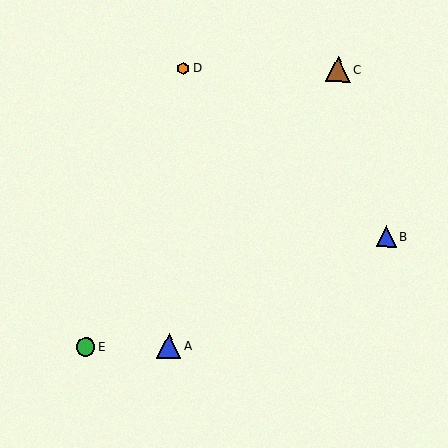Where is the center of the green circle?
The center of the green circle is at (86, 347).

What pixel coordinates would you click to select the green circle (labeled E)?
Click at (86, 347) to select the green circle E.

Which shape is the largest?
The brown triangle (labeled C) is the largest.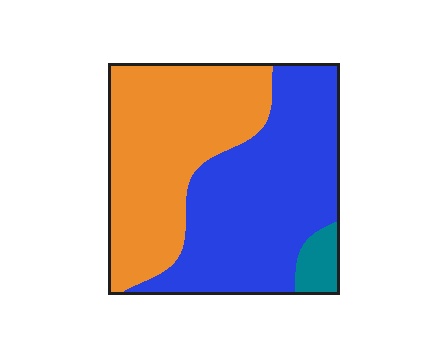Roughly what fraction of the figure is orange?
Orange covers roughly 45% of the figure.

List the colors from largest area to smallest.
From largest to smallest: blue, orange, teal.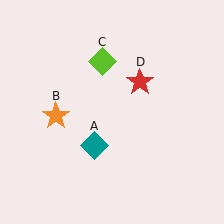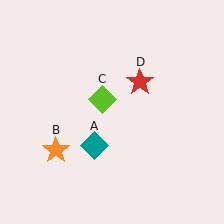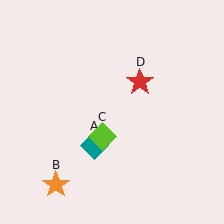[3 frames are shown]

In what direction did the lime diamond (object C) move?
The lime diamond (object C) moved down.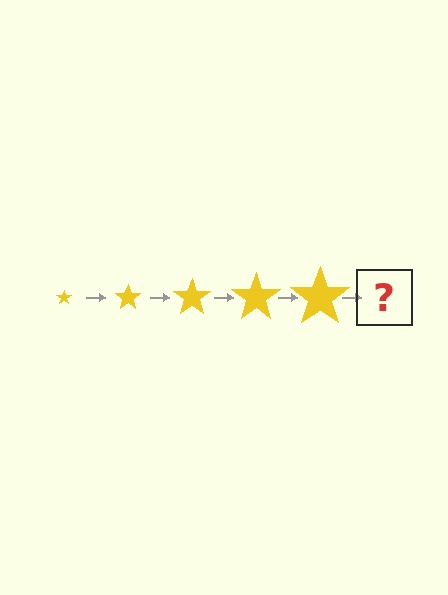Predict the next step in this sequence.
The next step is a yellow star, larger than the previous one.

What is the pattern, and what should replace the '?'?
The pattern is that the star gets progressively larger each step. The '?' should be a yellow star, larger than the previous one.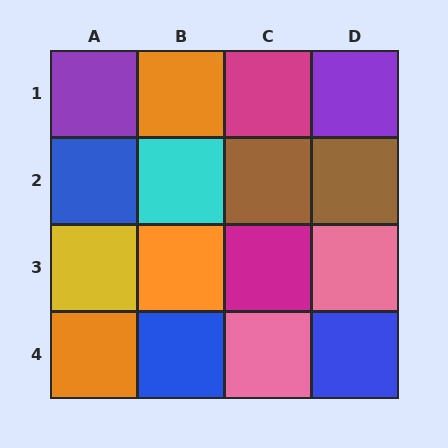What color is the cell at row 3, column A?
Yellow.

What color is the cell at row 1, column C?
Magenta.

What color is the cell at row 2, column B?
Cyan.